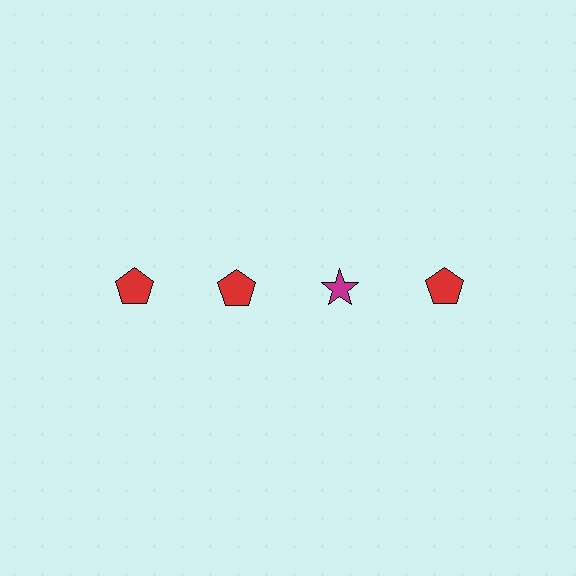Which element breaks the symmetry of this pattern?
The magenta star in the top row, center column breaks the symmetry. All other shapes are red pentagons.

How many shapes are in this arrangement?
There are 4 shapes arranged in a grid pattern.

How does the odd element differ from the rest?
It differs in both color (magenta instead of red) and shape (star instead of pentagon).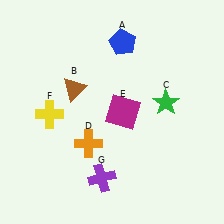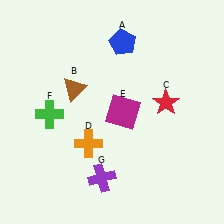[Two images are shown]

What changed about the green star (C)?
In Image 1, C is green. In Image 2, it changed to red.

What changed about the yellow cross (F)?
In Image 1, F is yellow. In Image 2, it changed to green.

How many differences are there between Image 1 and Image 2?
There are 2 differences between the two images.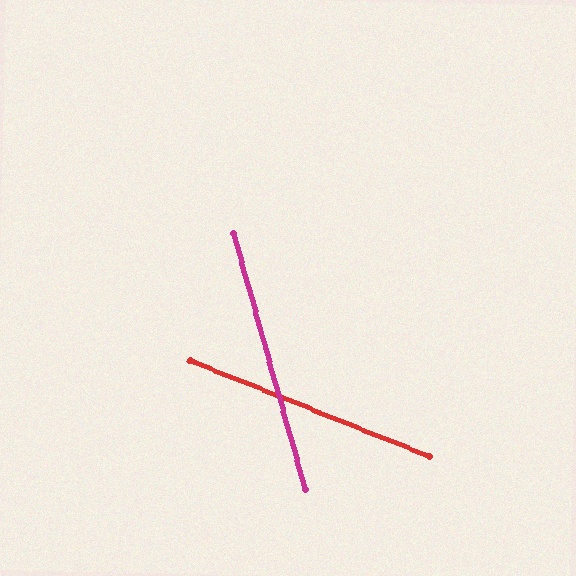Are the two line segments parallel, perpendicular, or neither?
Neither parallel nor perpendicular — they differ by about 53°.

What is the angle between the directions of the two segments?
Approximately 53 degrees.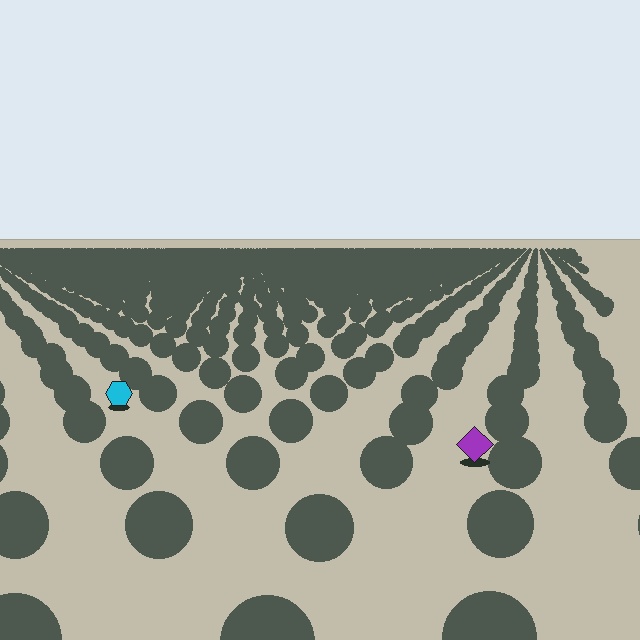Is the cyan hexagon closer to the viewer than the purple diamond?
No. The purple diamond is closer — you can tell from the texture gradient: the ground texture is coarser near it.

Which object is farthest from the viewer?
The cyan hexagon is farthest from the viewer. It appears smaller and the ground texture around it is denser.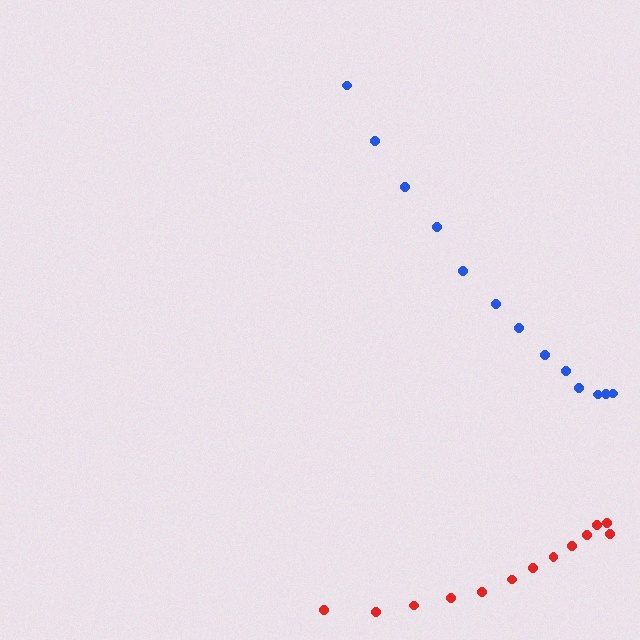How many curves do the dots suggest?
There are 2 distinct paths.